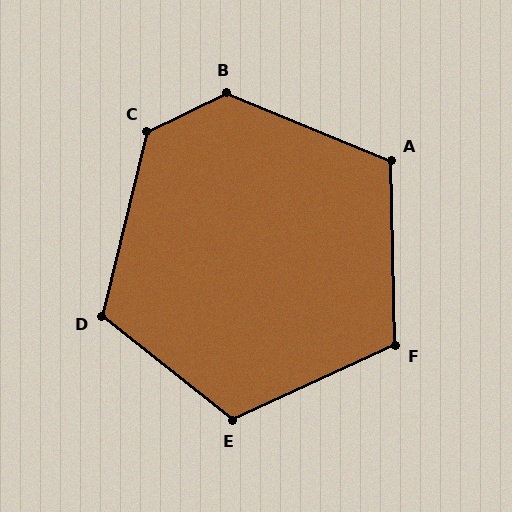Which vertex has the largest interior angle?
B, at approximately 132 degrees.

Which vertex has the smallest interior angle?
F, at approximately 113 degrees.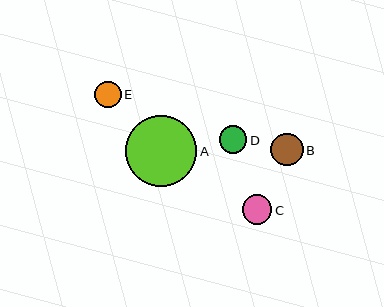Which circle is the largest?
Circle A is the largest with a size of approximately 71 pixels.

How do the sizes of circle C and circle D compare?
Circle C and circle D are approximately the same size.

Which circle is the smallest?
Circle E is the smallest with a size of approximately 26 pixels.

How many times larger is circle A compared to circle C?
Circle A is approximately 2.4 times the size of circle C.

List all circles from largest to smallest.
From largest to smallest: A, B, C, D, E.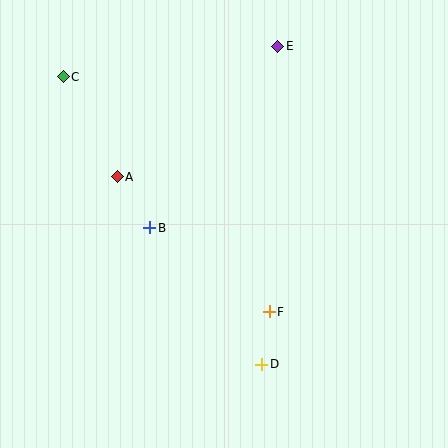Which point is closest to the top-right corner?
Point E is closest to the top-right corner.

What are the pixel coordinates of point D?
Point D is at (262, 364).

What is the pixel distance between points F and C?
The distance between F and C is 312 pixels.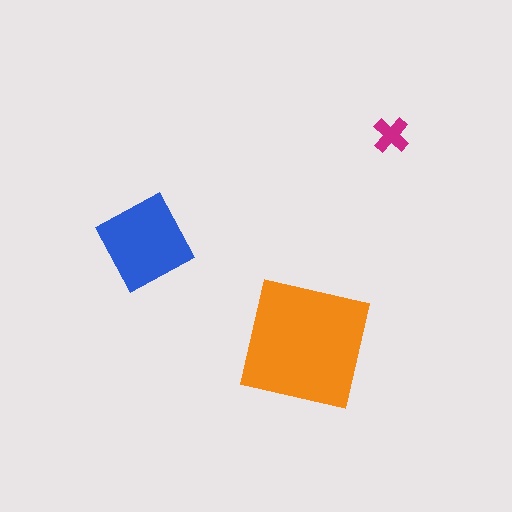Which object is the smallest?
The magenta cross.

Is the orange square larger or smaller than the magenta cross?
Larger.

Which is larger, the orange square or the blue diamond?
The orange square.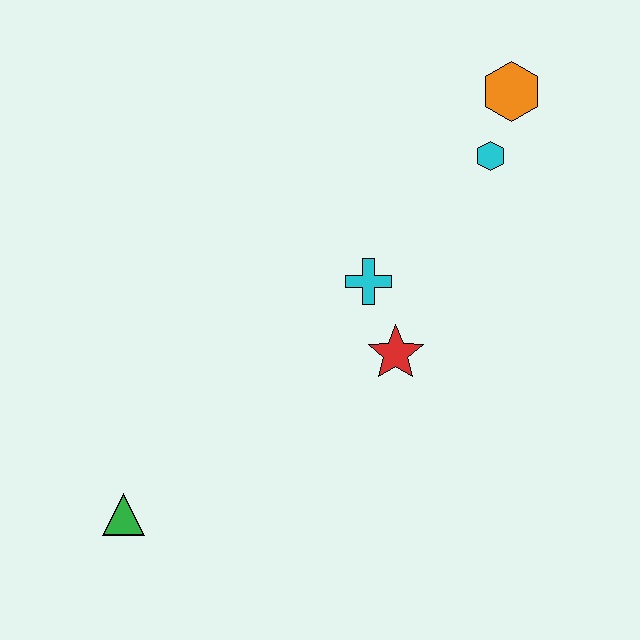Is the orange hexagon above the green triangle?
Yes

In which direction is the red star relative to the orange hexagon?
The red star is below the orange hexagon.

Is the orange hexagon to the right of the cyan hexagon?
Yes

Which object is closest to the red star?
The cyan cross is closest to the red star.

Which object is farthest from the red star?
The green triangle is farthest from the red star.